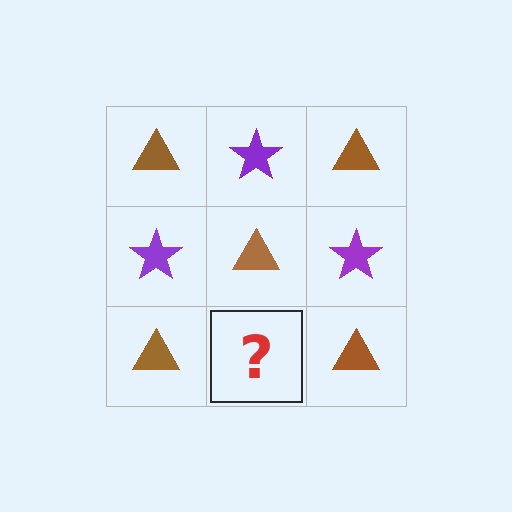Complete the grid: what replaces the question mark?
The question mark should be replaced with a purple star.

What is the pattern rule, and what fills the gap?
The rule is that it alternates brown triangle and purple star in a checkerboard pattern. The gap should be filled with a purple star.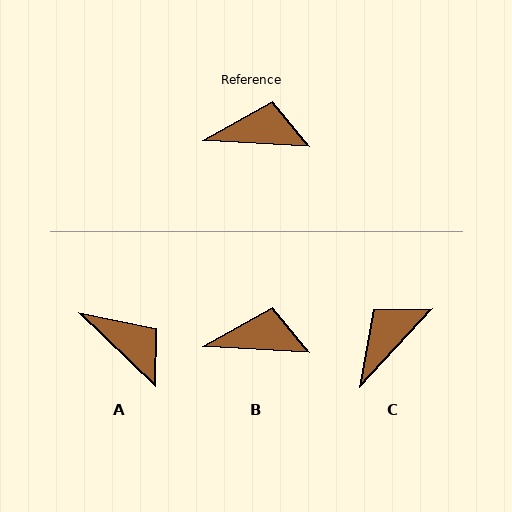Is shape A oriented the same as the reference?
No, it is off by about 41 degrees.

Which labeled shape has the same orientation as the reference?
B.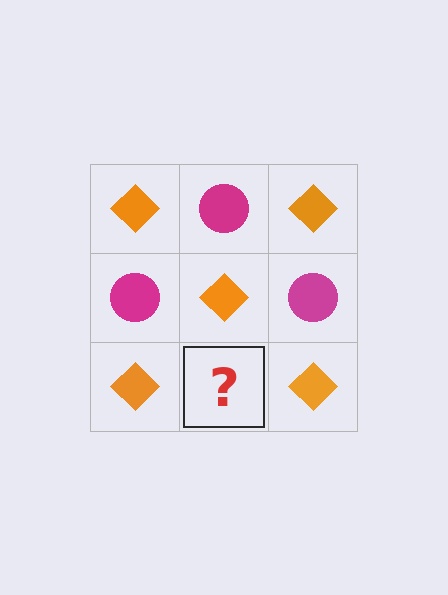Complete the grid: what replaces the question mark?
The question mark should be replaced with a magenta circle.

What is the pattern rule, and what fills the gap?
The rule is that it alternates orange diamond and magenta circle in a checkerboard pattern. The gap should be filled with a magenta circle.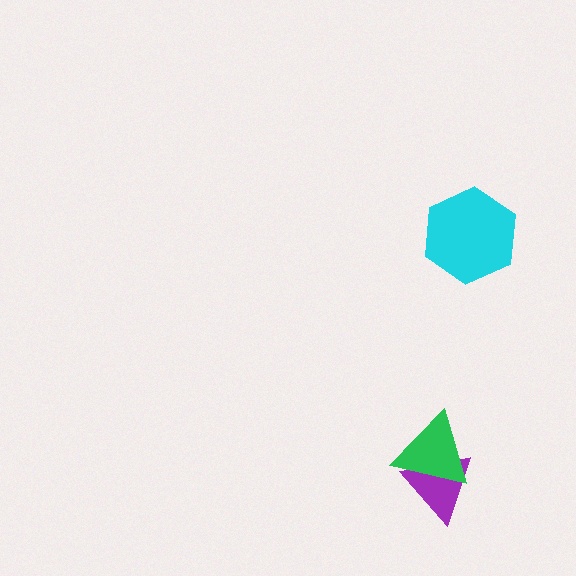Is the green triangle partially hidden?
No, no other shape covers it.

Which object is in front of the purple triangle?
The green triangle is in front of the purple triangle.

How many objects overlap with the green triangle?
1 object overlaps with the green triangle.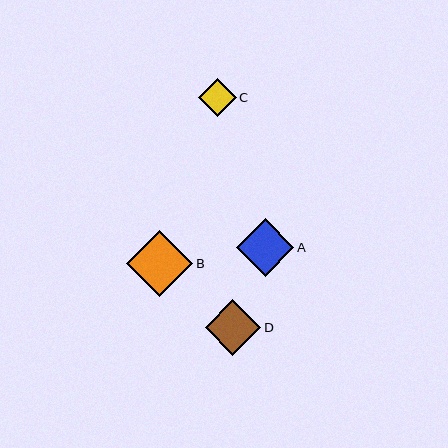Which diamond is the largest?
Diamond B is the largest with a size of approximately 67 pixels.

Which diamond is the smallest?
Diamond C is the smallest with a size of approximately 38 pixels.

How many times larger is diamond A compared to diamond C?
Diamond A is approximately 1.5 times the size of diamond C.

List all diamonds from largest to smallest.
From largest to smallest: B, A, D, C.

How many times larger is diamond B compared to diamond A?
Diamond B is approximately 1.2 times the size of diamond A.